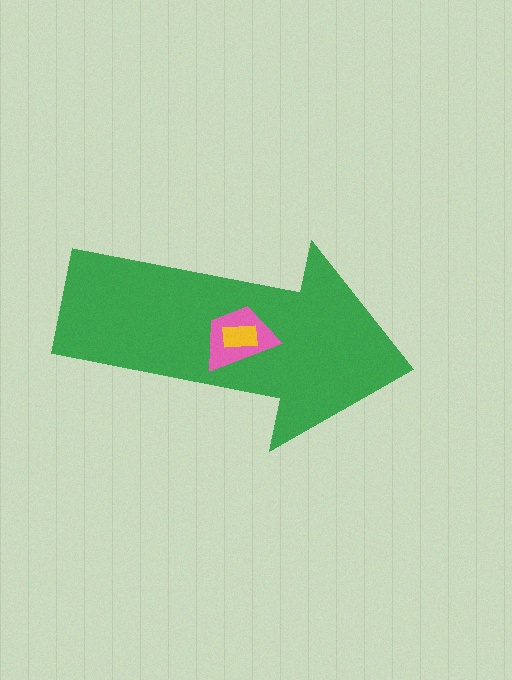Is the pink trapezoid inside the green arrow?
Yes.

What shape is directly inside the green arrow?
The pink trapezoid.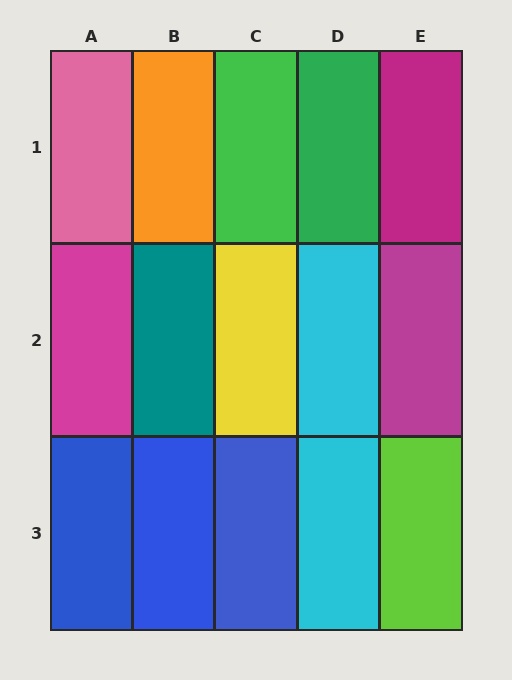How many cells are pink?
1 cell is pink.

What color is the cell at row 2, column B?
Teal.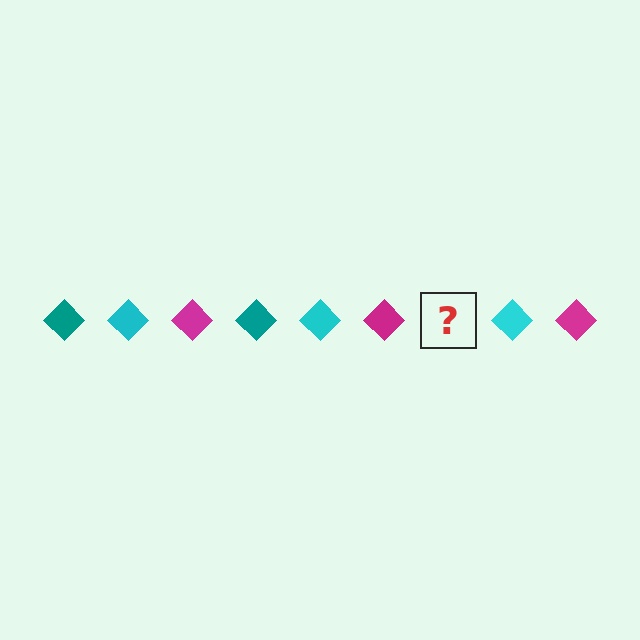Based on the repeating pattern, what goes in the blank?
The blank should be a teal diamond.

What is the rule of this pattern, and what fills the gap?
The rule is that the pattern cycles through teal, cyan, magenta diamonds. The gap should be filled with a teal diamond.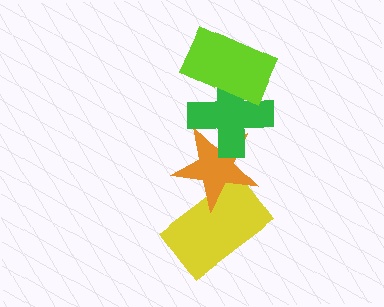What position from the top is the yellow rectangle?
The yellow rectangle is 4th from the top.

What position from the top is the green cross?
The green cross is 2nd from the top.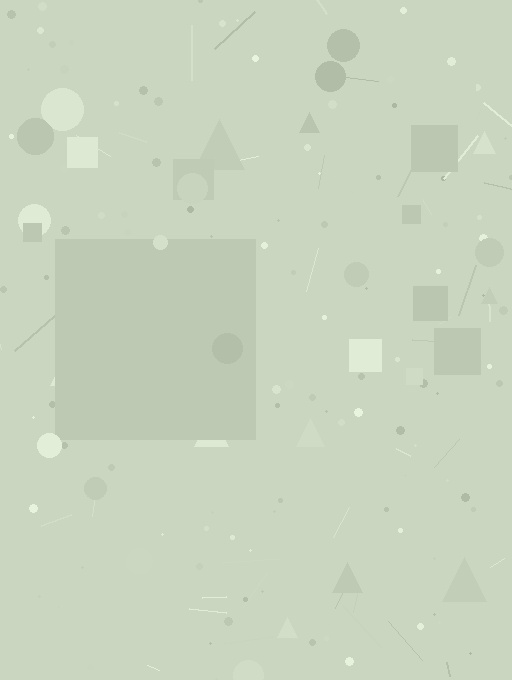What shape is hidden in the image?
A square is hidden in the image.